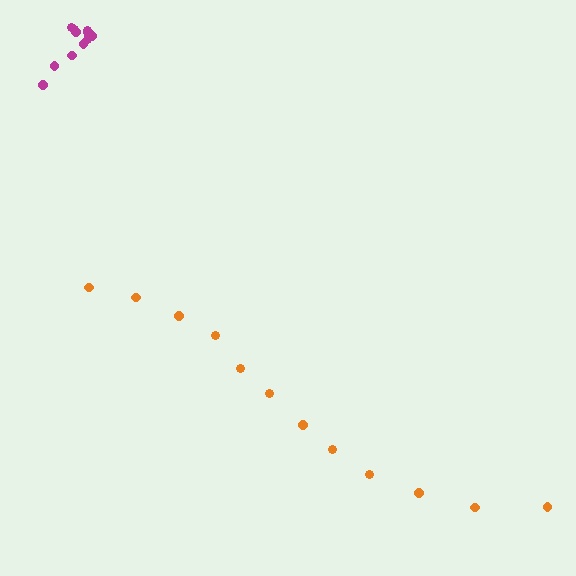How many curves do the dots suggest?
There are 2 distinct paths.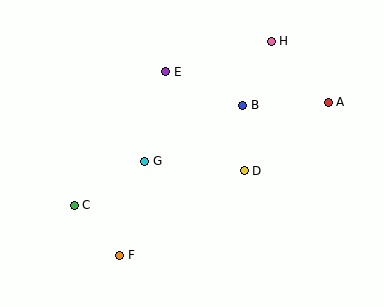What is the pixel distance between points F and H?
The distance between F and H is 262 pixels.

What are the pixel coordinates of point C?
Point C is at (74, 205).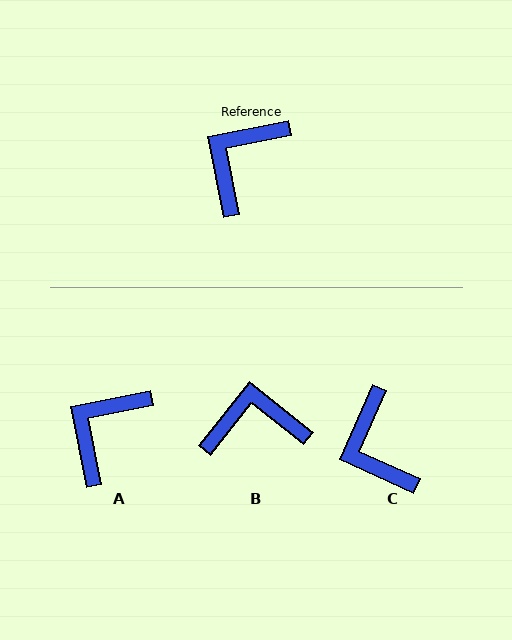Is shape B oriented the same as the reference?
No, it is off by about 50 degrees.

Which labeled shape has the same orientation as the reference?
A.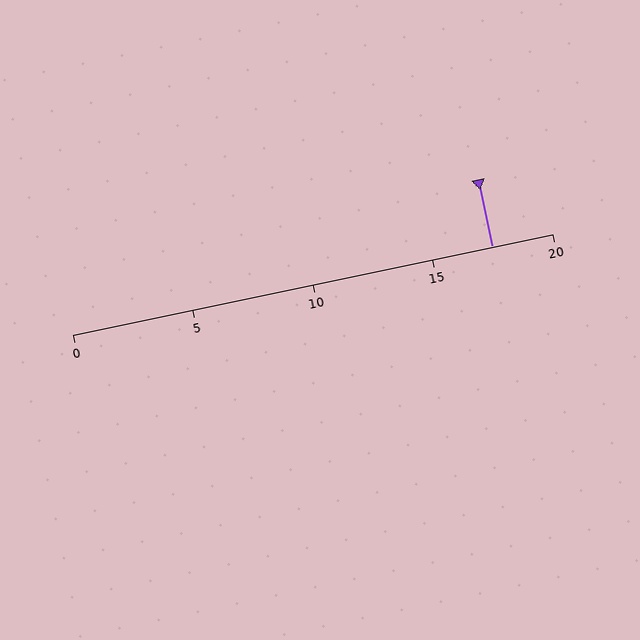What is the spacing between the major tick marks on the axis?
The major ticks are spaced 5 apart.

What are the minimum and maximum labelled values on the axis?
The axis runs from 0 to 20.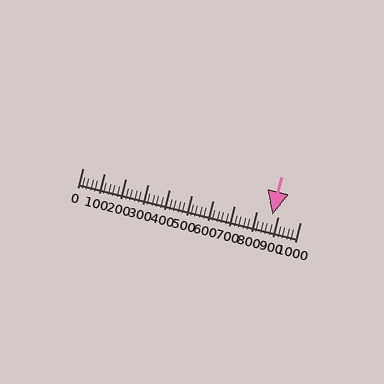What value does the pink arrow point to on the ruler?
The pink arrow points to approximately 871.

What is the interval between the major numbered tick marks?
The major tick marks are spaced 100 units apart.